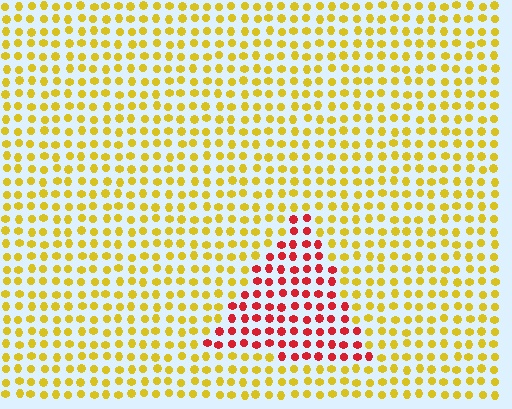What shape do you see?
I see a triangle.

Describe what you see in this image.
The image is filled with small yellow elements in a uniform arrangement. A triangle-shaped region is visible where the elements are tinted to a slightly different hue, forming a subtle color boundary.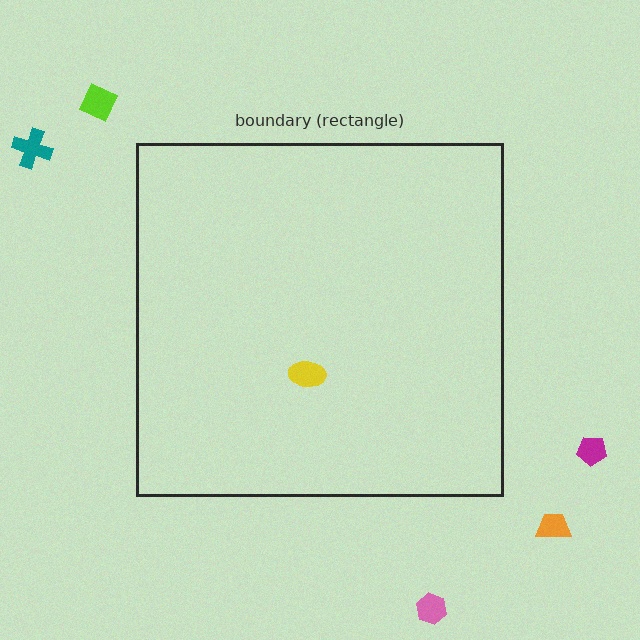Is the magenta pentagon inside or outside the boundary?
Outside.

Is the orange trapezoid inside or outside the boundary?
Outside.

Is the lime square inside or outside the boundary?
Outside.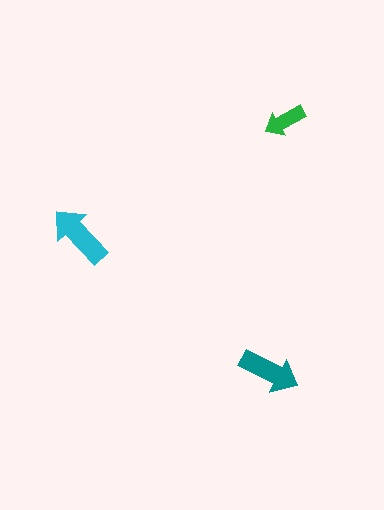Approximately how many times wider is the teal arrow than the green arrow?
About 1.5 times wider.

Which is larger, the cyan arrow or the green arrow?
The cyan one.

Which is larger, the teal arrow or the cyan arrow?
The cyan one.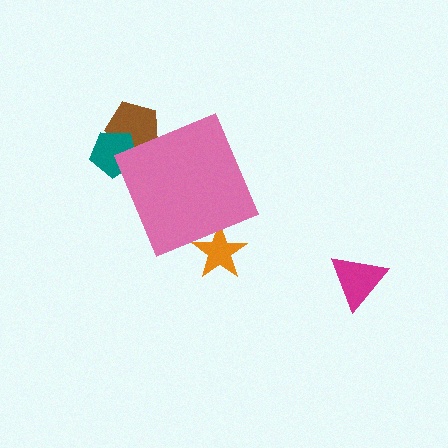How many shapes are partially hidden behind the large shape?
3 shapes are partially hidden.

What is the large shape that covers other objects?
A pink diamond.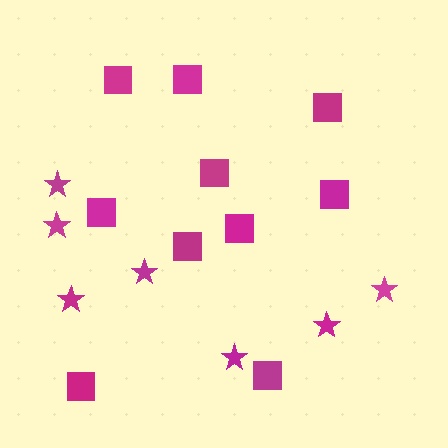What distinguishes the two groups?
There are 2 groups: one group of stars (7) and one group of squares (10).